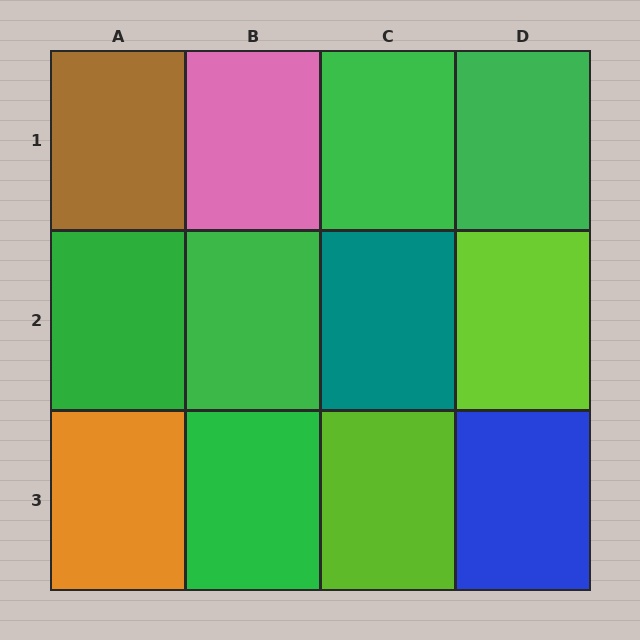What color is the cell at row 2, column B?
Green.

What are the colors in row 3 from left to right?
Orange, green, lime, blue.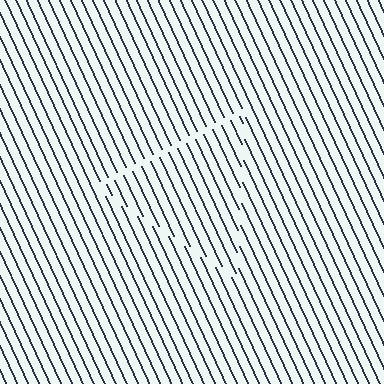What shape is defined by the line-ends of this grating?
An illusory triangle. The interior of the shape contains the same grating, shifted by half a period — the contour is defined by the phase discontinuity where line-ends from the inner and outer gratings abut.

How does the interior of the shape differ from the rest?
The interior of the shape contains the same grating, shifted by half a period — the contour is defined by the phase discontinuity where line-ends from the inner and outer gratings abut.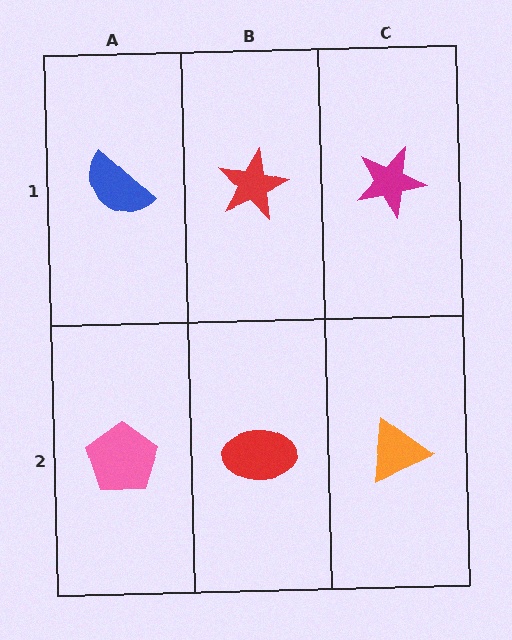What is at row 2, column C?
An orange triangle.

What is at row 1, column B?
A red star.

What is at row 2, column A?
A pink pentagon.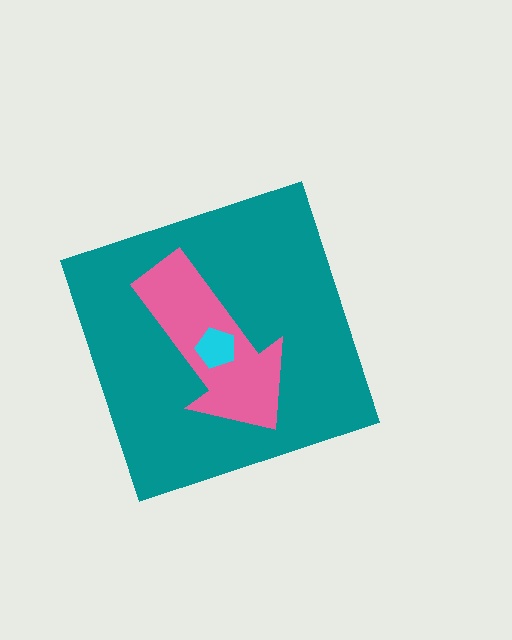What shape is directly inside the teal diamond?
The pink arrow.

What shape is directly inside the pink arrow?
The cyan pentagon.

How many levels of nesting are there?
3.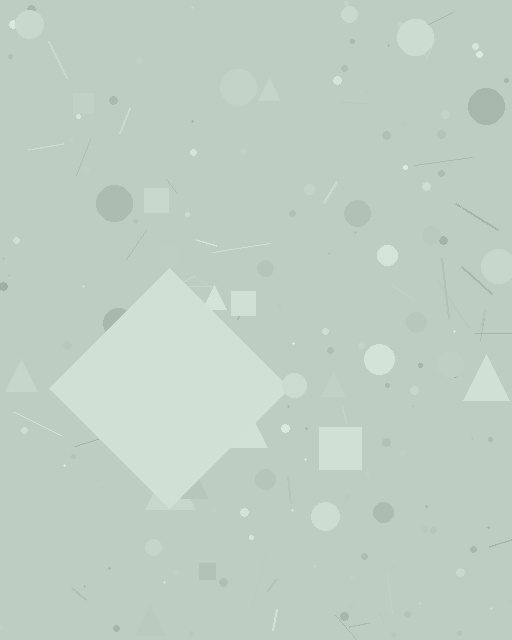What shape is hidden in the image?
A diamond is hidden in the image.